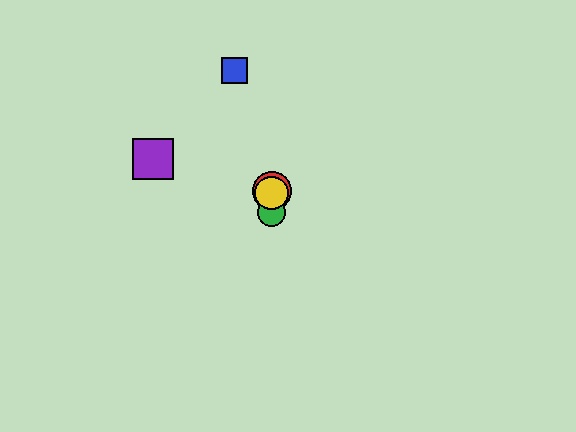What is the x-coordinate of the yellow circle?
The yellow circle is at x≈272.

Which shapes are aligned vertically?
The red circle, the green circle, the yellow circle are aligned vertically.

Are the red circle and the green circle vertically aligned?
Yes, both are at x≈272.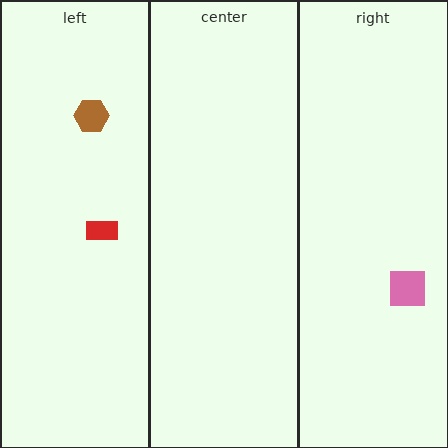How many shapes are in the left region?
2.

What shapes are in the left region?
The red rectangle, the brown hexagon.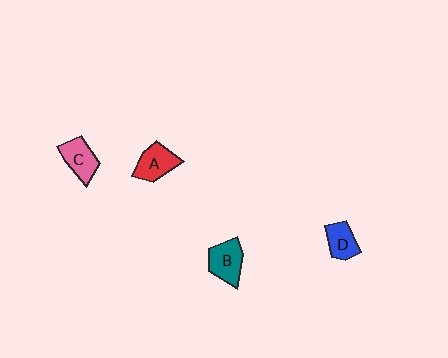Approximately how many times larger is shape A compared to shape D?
Approximately 1.3 times.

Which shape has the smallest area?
Shape D (blue).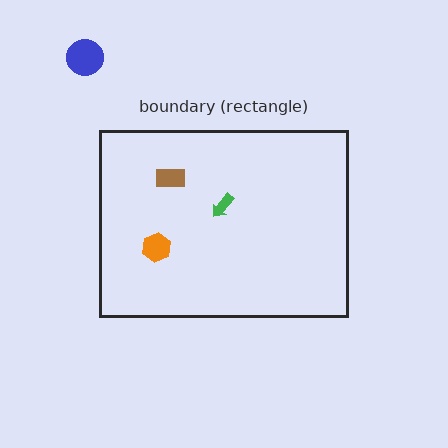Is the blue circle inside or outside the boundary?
Outside.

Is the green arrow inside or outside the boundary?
Inside.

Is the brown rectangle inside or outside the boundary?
Inside.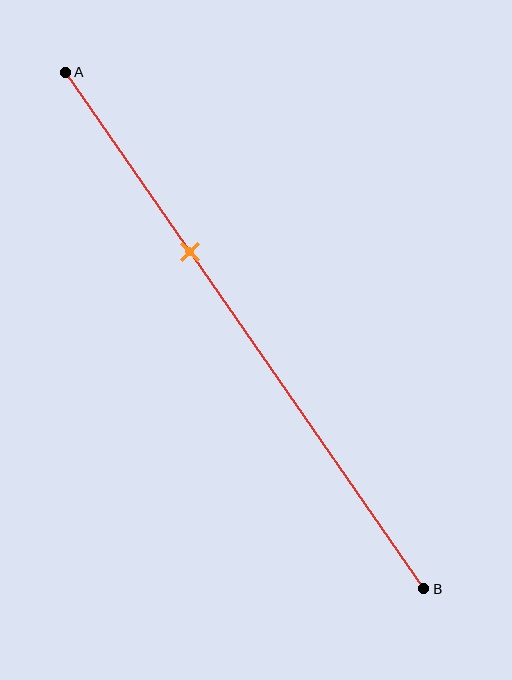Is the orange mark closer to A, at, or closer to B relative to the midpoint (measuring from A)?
The orange mark is closer to point A than the midpoint of segment AB.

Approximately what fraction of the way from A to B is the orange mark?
The orange mark is approximately 35% of the way from A to B.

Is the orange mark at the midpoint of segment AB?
No, the mark is at about 35% from A, not at the 50% midpoint.